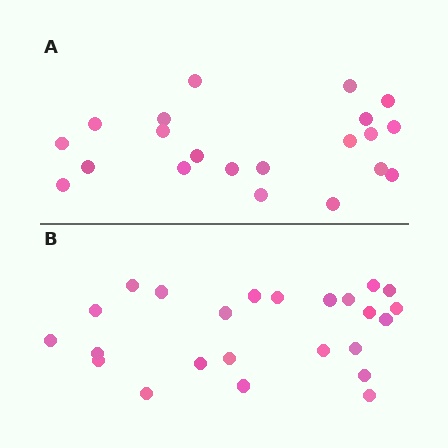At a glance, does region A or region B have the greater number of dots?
Region B (the bottom region) has more dots.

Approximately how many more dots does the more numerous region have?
Region B has just a few more — roughly 2 or 3 more dots than region A.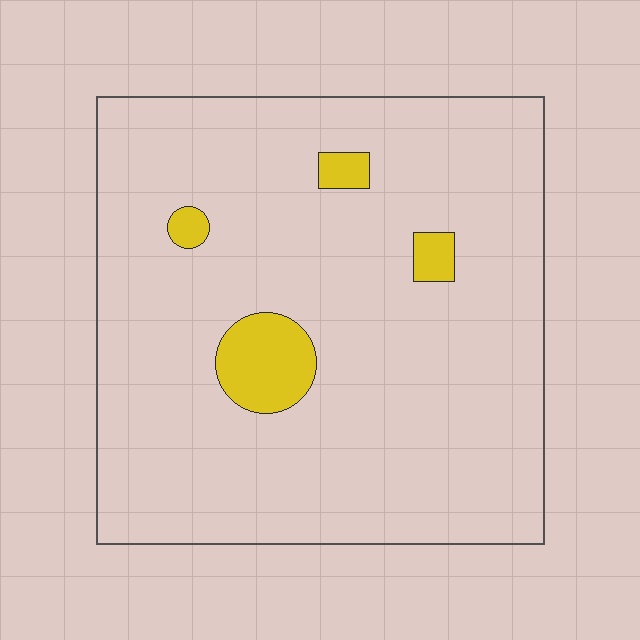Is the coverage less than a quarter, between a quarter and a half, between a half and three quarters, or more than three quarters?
Less than a quarter.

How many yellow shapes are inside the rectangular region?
4.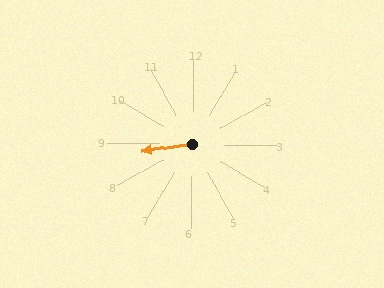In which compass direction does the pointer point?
West.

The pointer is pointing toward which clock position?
Roughly 9 o'clock.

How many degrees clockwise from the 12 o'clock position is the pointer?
Approximately 260 degrees.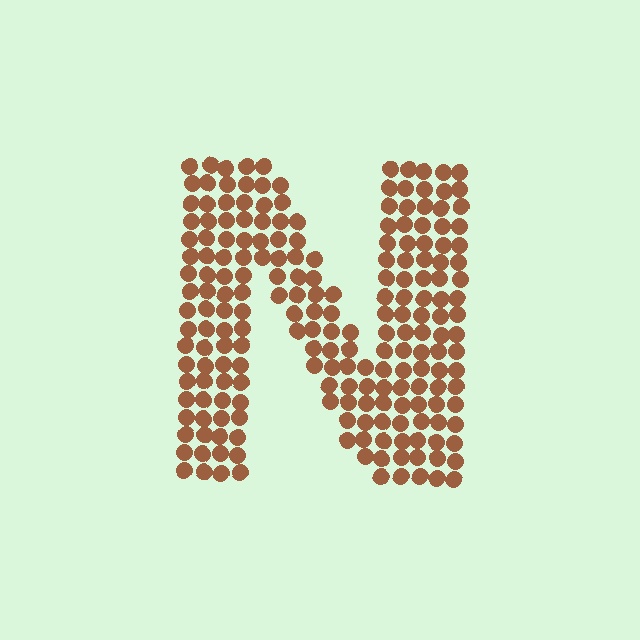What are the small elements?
The small elements are circles.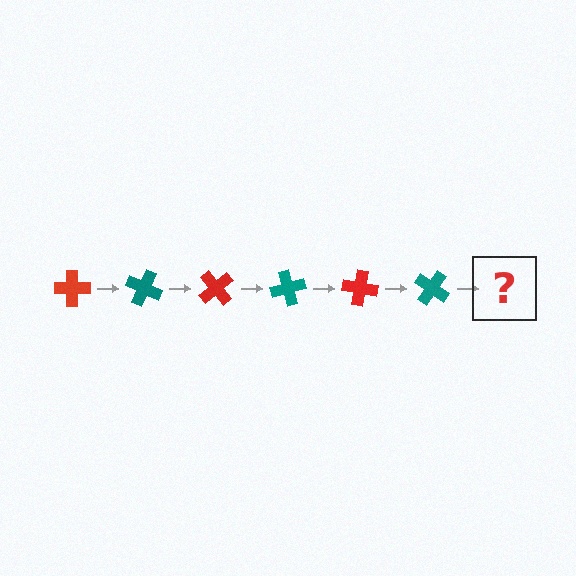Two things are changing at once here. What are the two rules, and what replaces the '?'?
The two rules are that it rotates 25 degrees each step and the color cycles through red and teal. The '?' should be a red cross, rotated 150 degrees from the start.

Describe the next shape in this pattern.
It should be a red cross, rotated 150 degrees from the start.